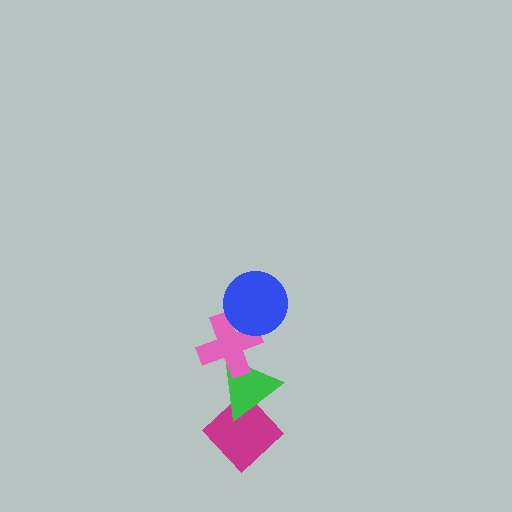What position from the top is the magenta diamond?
The magenta diamond is 4th from the top.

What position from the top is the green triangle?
The green triangle is 3rd from the top.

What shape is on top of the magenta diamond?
The green triangle is on top of the magenta diamond.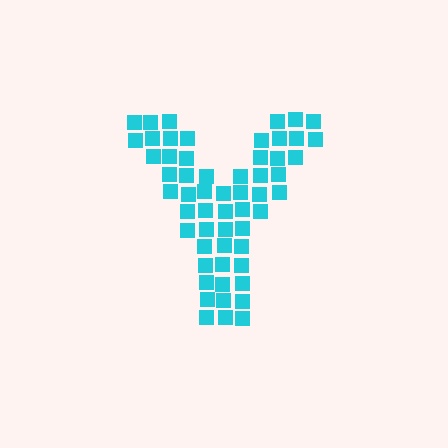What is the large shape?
The large shape is the letter Y.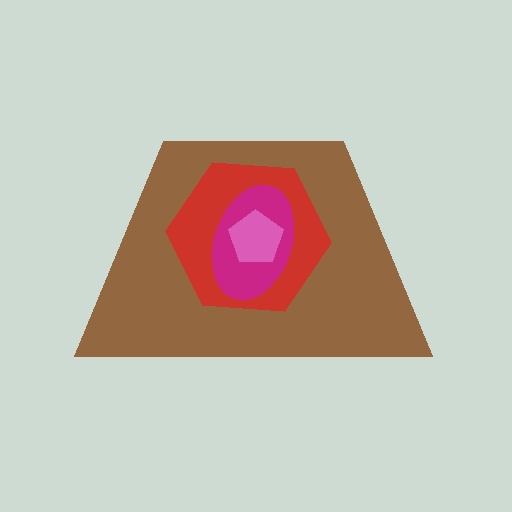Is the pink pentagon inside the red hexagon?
Yes.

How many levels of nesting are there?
4.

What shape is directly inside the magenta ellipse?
The pink pentagon.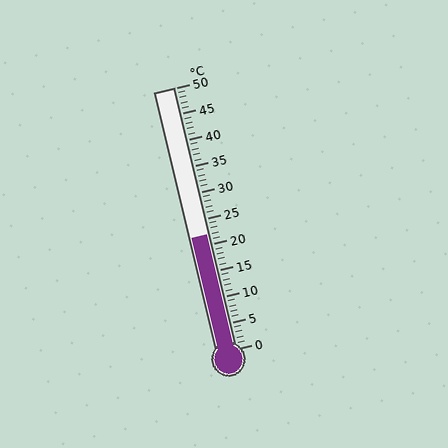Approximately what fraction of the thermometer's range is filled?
The thermometer is filled to approximately 45% of its range.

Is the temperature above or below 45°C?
The temperature is below 45°C.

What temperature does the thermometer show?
The thermometer shows approximately 22°C.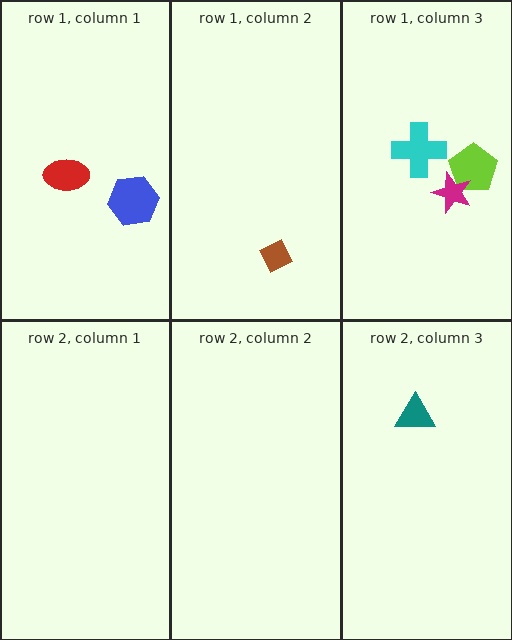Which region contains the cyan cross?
The row 1, column 3 region.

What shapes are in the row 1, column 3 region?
The cyan cross, the lime pentagon, the magenta star.